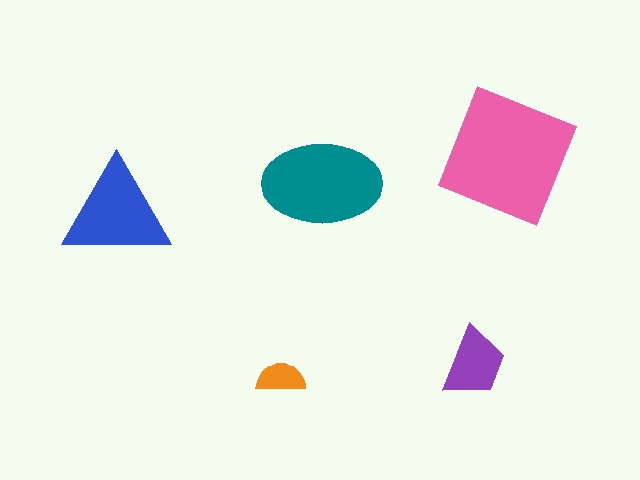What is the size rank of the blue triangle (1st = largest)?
3rd.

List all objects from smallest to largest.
The orange semicircle, the purple trapezoid, the blue triangle, the teal ellipse, the pink square.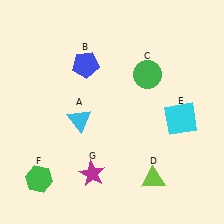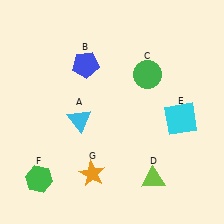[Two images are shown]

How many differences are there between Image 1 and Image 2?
There is 1 difference between the two images.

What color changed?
The star (G) changed from magenta in Image 1 to orange in Image 2.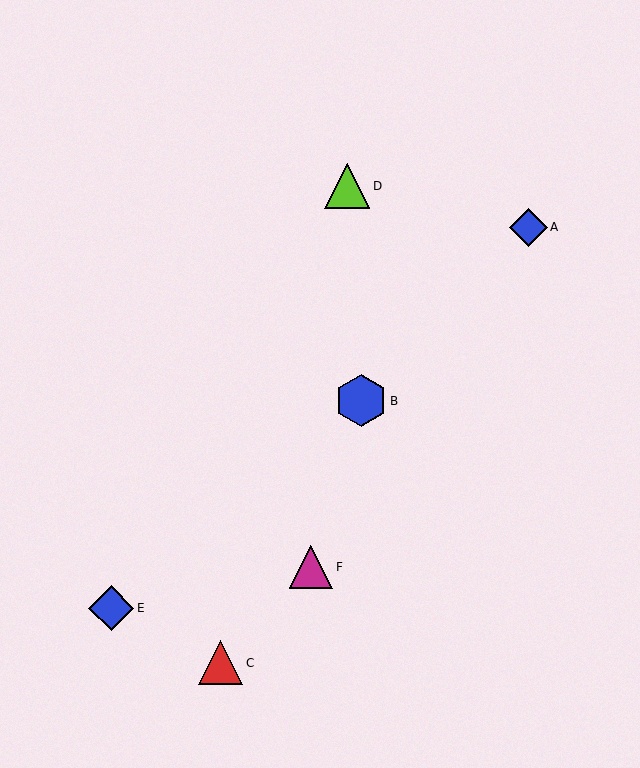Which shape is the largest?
The blue hexagon (labeled B) is the largest.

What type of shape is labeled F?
Shape F is a magenta triangle.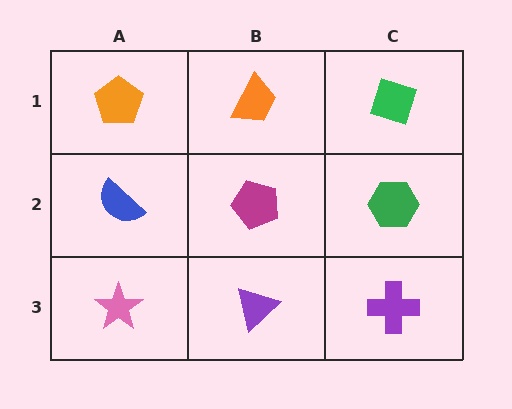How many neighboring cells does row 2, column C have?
3.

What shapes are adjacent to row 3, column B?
A magenta pentagon (row 2, column B), a pink star (row 3, column A), a purple cross (row 3, column C).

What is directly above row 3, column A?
A blue semicircle.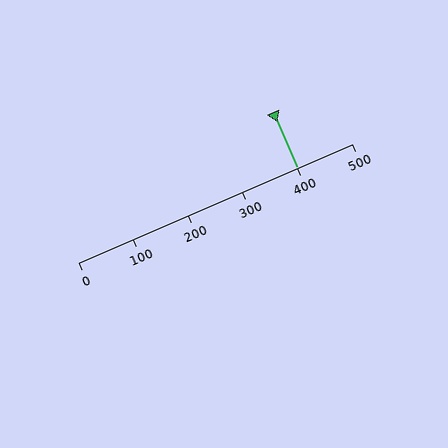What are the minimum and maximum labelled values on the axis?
The axis runs from 0 to 500.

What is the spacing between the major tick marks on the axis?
The major ticks are spaced 100 apart.